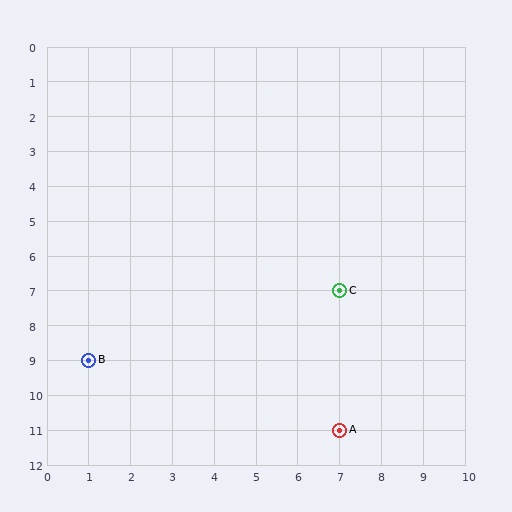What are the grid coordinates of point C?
Point C is at grid coordinates (7, 7).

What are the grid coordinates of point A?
Point A is at grid coordinates (7, 11).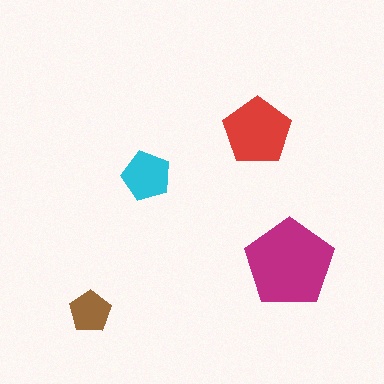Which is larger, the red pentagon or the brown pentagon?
The red one.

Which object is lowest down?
The brown pentagon is bottommost.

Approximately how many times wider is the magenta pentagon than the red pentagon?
About 1.5 times wider.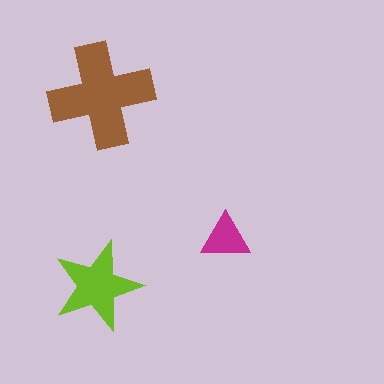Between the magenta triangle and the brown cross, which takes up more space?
The brown cross.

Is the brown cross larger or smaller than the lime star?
Larger.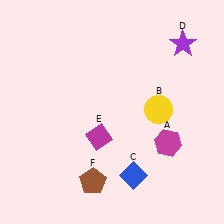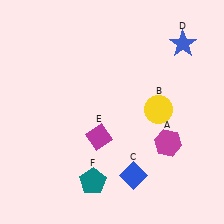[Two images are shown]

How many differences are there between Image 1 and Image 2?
There are 2 differences between the two images.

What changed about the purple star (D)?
In Image 1, D is purple. In Image 2, it changed to blue.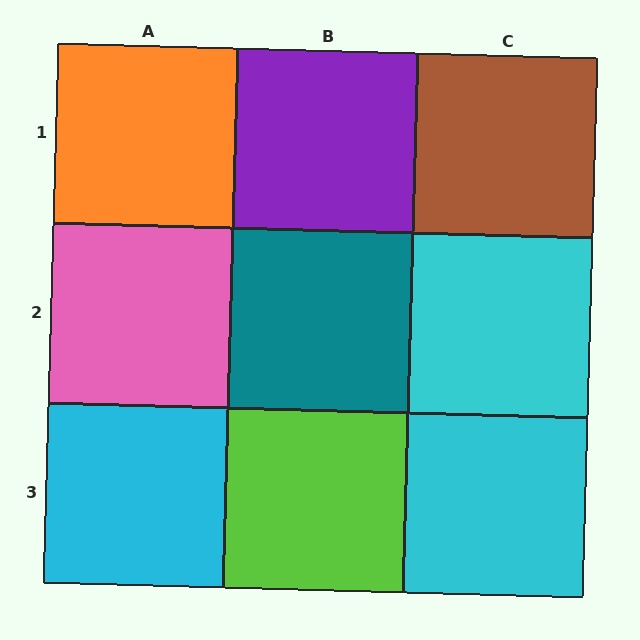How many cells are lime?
1 cell is lime.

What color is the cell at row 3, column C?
Cyan.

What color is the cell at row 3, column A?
Cyan.